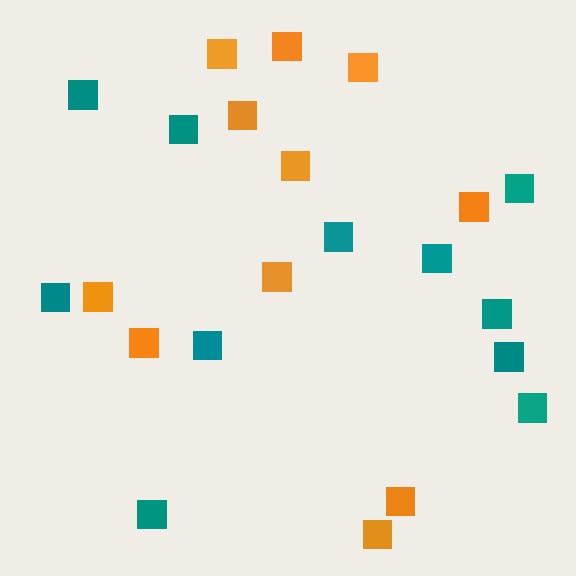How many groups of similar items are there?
There are 2 groups: one group of orange squares (11) and one group of teal squares (11).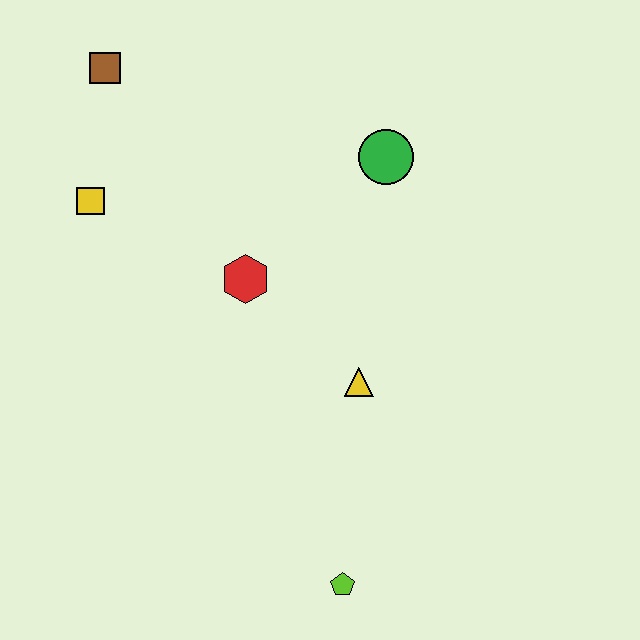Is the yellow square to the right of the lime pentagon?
No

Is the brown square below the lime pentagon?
No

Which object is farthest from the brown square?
The lime pentagon is farthest from the brown square.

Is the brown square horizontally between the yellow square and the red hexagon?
Yes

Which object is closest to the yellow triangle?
The red hexagon is closest to the yellow triangle.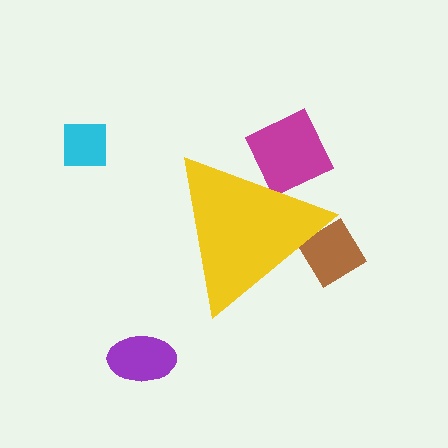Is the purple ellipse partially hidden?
No, the purple ellipse is fully visible.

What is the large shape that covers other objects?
A yellow triangle.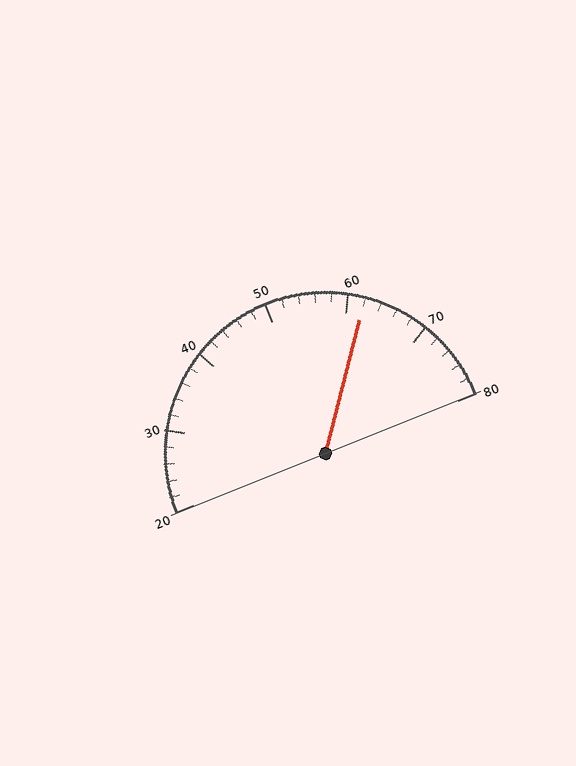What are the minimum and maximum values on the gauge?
The gauge ranges from 20 to 80.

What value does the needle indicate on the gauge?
The needle indicates approximately 62.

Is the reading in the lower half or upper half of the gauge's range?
The reading is in the upper half of the range (20 to 80).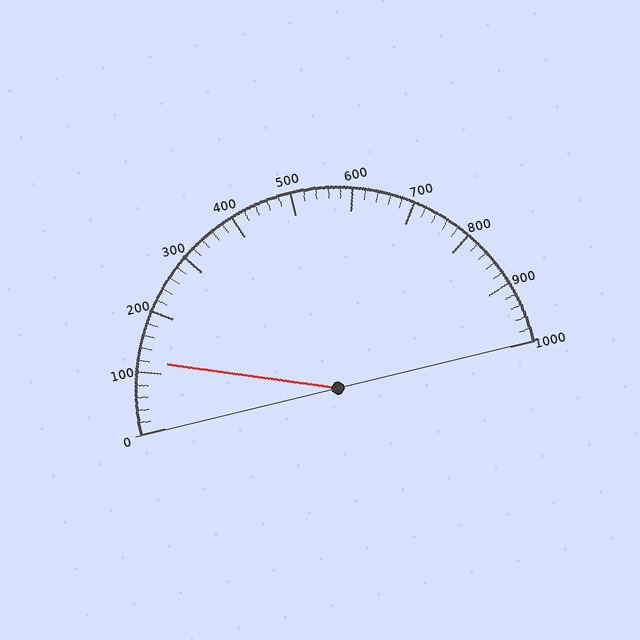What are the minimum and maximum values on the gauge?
The gauge ranges from 0 to 1000.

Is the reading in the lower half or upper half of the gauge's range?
The reading is in the lower half of the range (0 to 1000).